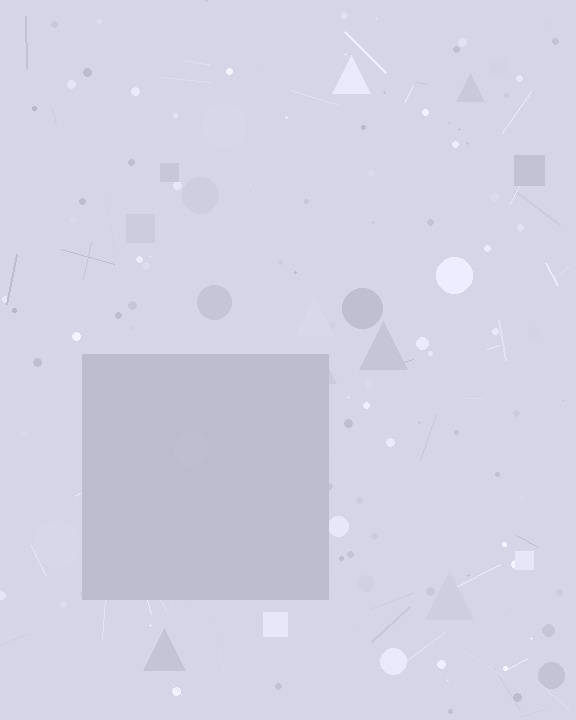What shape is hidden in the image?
A square is hidden in the image.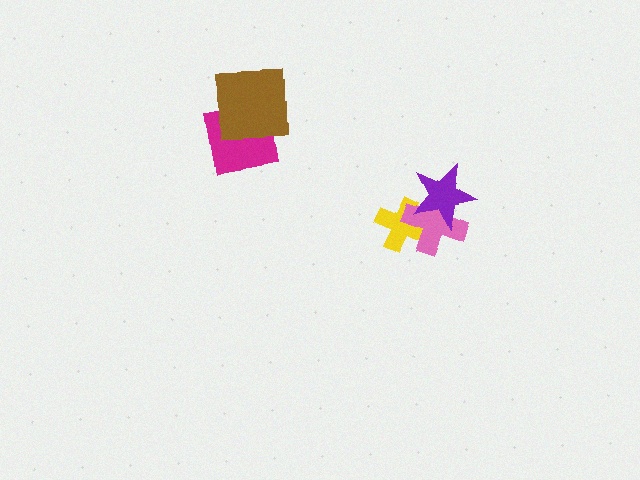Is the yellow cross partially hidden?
Yes, it is partially covered by another shape.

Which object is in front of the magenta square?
The brown square is in front of the magenta square.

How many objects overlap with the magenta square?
1 object overlaps with the magenta square.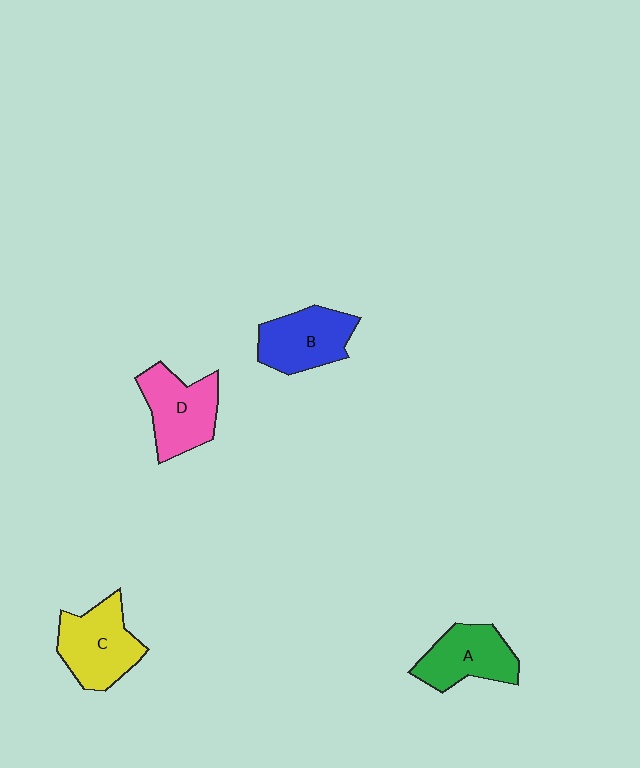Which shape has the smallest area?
Shape A (green).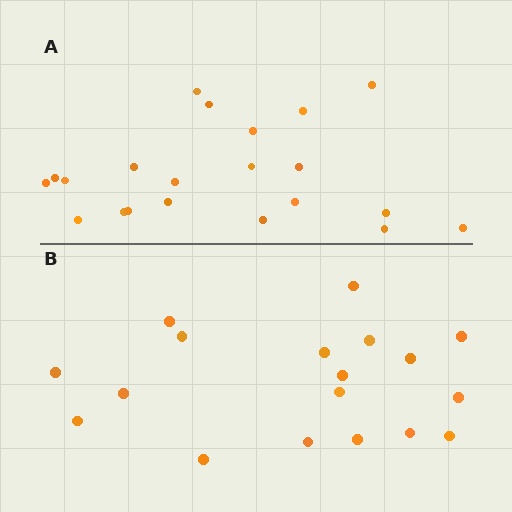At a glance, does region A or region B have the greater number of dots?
Region A (the top region) has more dots.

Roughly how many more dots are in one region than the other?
Region A has just a few more — roughly 2 or 3 more dots than region B.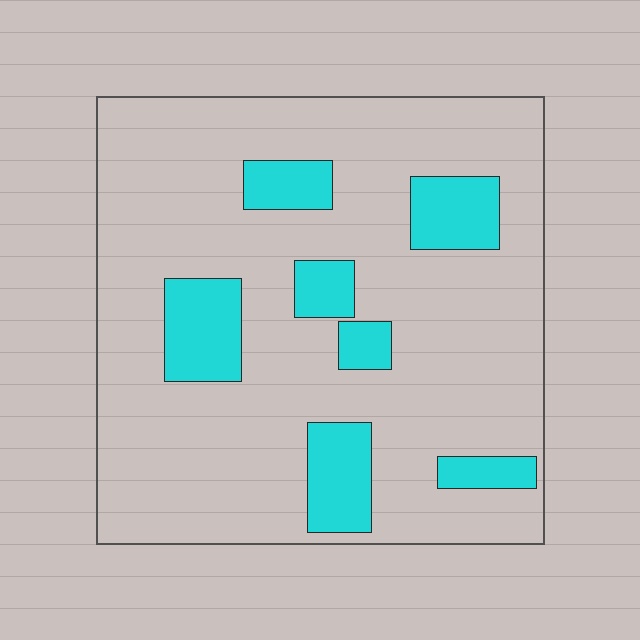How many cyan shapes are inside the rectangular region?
7.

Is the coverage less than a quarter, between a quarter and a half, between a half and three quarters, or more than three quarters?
Less than a quarter.